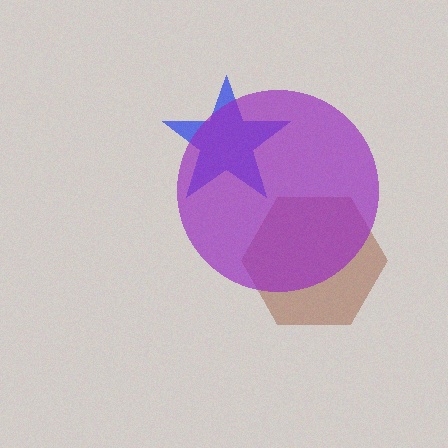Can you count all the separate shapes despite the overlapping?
Yes, there are 3 separate shapes.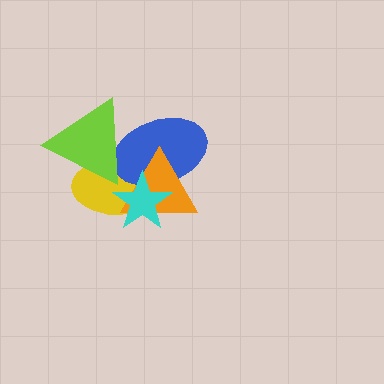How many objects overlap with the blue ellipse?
4 objects overlap with the blue ellipse.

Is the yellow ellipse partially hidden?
Yes, it is partially covered by another shape.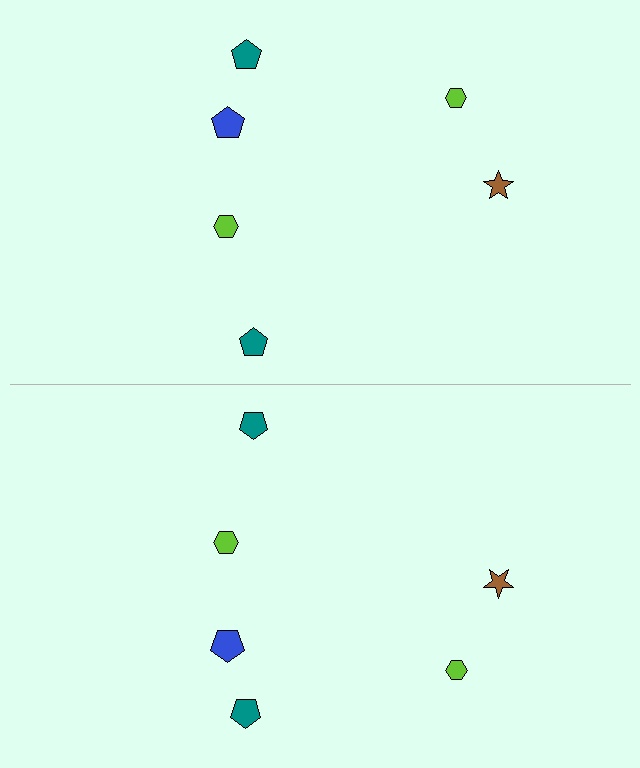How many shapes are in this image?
There are 12 shapes in this image.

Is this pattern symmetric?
Yes, this pattern has bilateral (reflection) symmetry.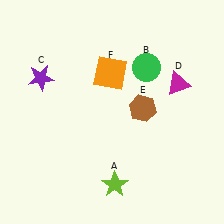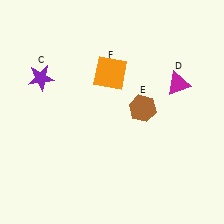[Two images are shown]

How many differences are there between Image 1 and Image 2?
There are 2 differences between the two images.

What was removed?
The lime star (A), the green circle (B) were removed in Image 2.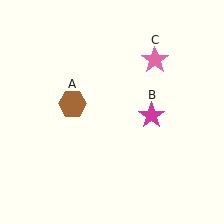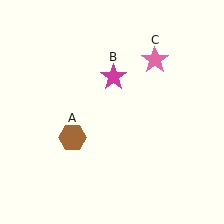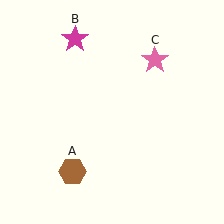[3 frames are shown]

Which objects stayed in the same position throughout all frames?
Pink star (object C) remained stationary.